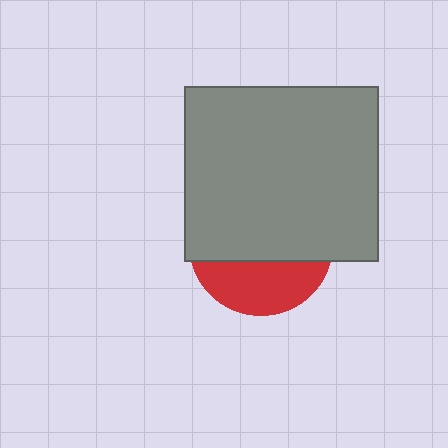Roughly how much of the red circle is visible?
A small part of it is visible (roughly 35%).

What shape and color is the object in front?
The object in front is a gray rectangle.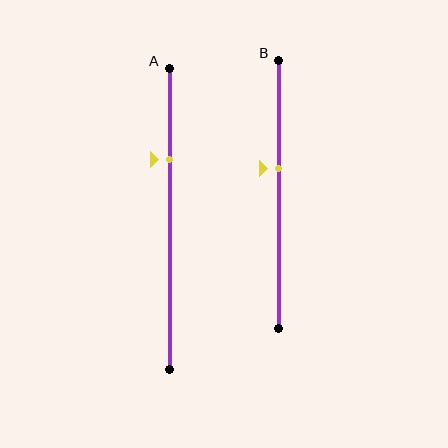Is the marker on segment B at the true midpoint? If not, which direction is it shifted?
No, the marker on segment B is shifted upward by about 10% of the segment length.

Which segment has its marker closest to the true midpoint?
Segment B has its marker closest to the true midpoint.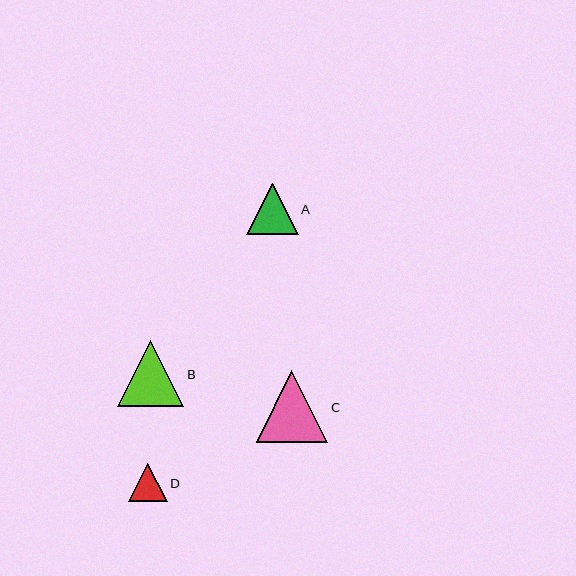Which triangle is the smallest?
Triangle D is the smallest with a size of approximately 38 pixels.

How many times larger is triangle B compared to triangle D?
Triangle B is approximately 1.7 times the size of triangle D.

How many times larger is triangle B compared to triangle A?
Triangle B is approximately 1.3 times the size of triangle A.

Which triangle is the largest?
Triangle C is the largest with a size of approximately 72 pixels.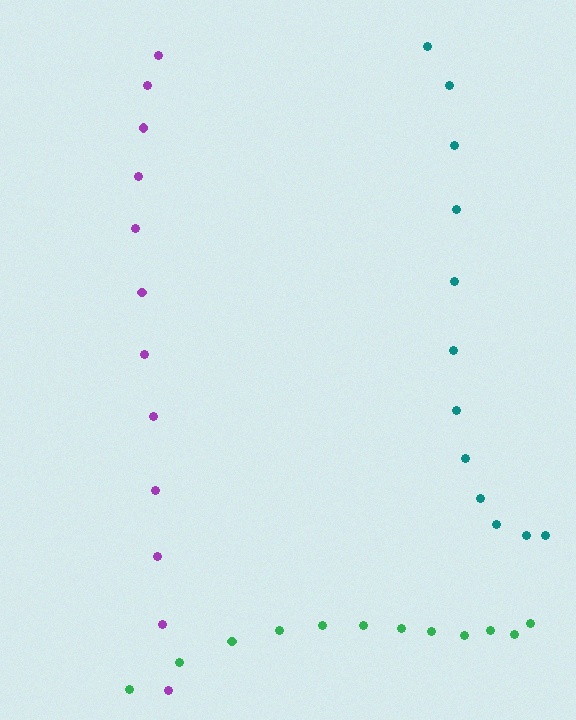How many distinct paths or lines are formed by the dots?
There are 3 distinct paths.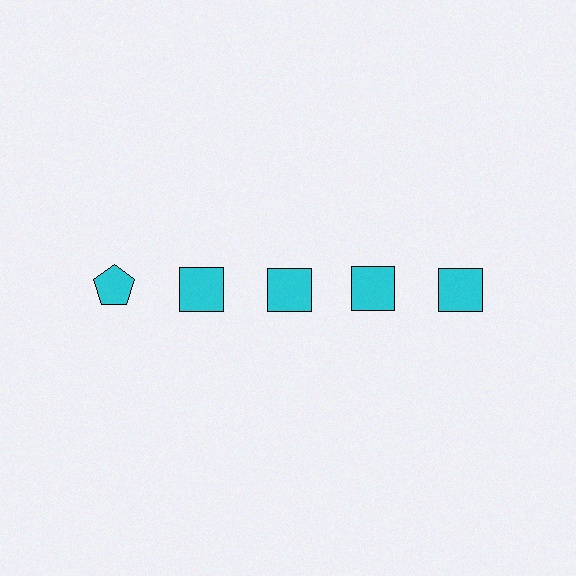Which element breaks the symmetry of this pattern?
The cyan pentagon in the top row, leftmost column breaks the symmetry. All other shapes are cyan squares.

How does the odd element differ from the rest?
It has a different shape: pentagon instead of square.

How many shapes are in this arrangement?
There are 5 shapes arranged in a grid pattern.